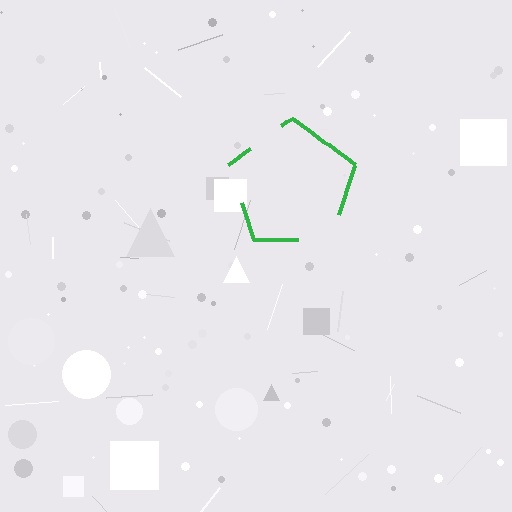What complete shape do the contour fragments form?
The contour fragments form a pentagon.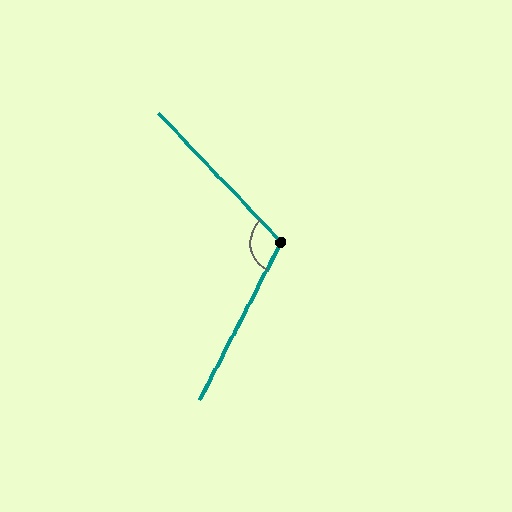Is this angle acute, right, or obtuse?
It is obtuse.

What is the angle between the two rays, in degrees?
Approximately 109 degrees.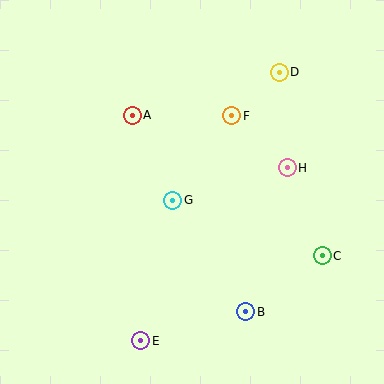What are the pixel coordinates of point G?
Point G is at (173, 201).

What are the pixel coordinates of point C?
Point C is at (322, 256).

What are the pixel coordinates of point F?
Point F is at (232, 116).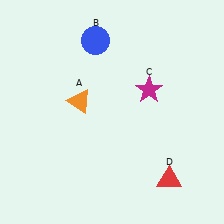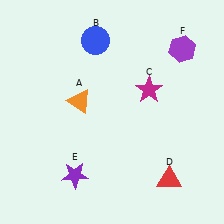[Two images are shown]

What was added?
A purple star (E), a purple hexagon (F) were added in Image 2.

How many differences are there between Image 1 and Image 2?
There are 2 differences between the two images.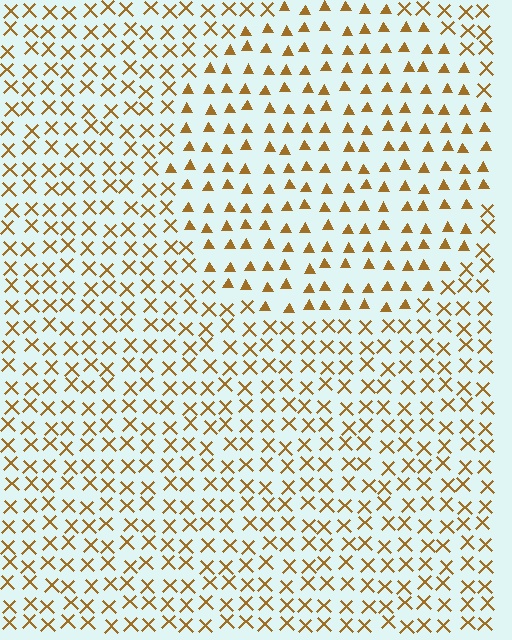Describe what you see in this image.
The image is filled with small brown elements arranged in a uniform grid. A circle-shaped region contains triangles, while the surrounding area contains X marks. The boundary is defined purely by the change in element shape.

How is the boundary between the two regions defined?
The boundary is defined by a change in element shape: triangles inside vs. X marks outside. All elements share the same color and spacing.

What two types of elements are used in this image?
The image uses triangles inside the circle region and X marks outside it.